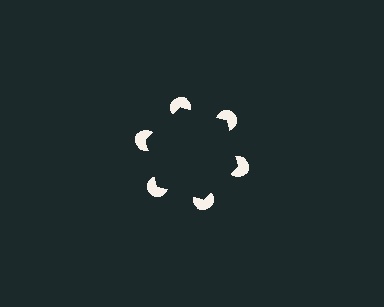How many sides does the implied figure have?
6 sides.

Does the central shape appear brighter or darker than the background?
It typically appears slightly darker than the background, even though no actual brightness change is drawn.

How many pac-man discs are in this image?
There are 6 — one at each vertex of the illusory hexagon.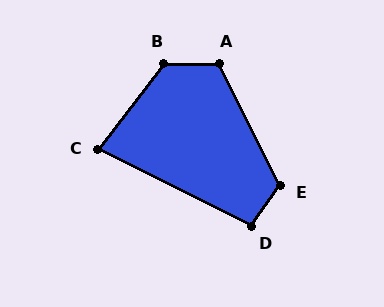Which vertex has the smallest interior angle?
C, at approximately 79 degrees.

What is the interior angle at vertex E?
Approximately 118 degrees (obtuse).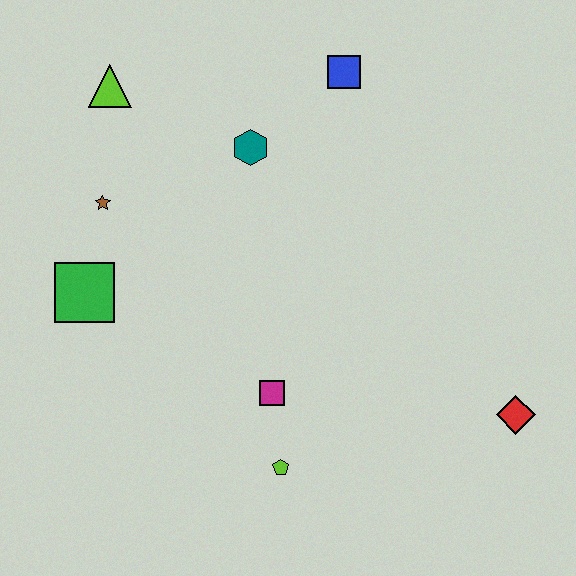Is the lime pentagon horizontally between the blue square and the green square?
Yes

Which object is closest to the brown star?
The green square is closest to the brown star.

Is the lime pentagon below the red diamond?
Yes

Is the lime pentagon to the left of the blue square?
Yes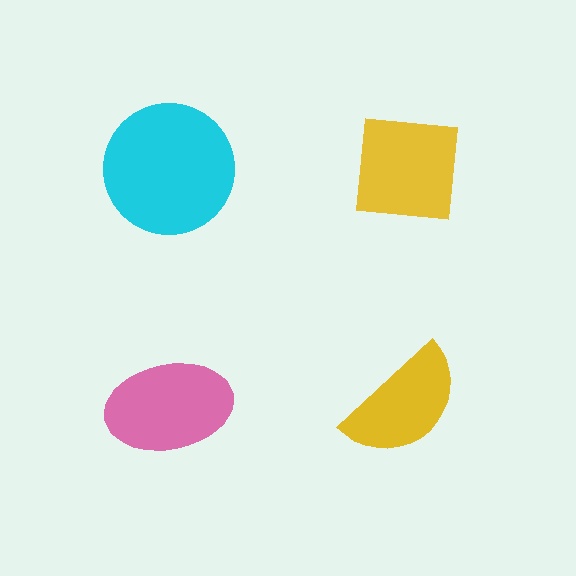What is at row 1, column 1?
A cyan circle.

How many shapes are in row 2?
2 shapes.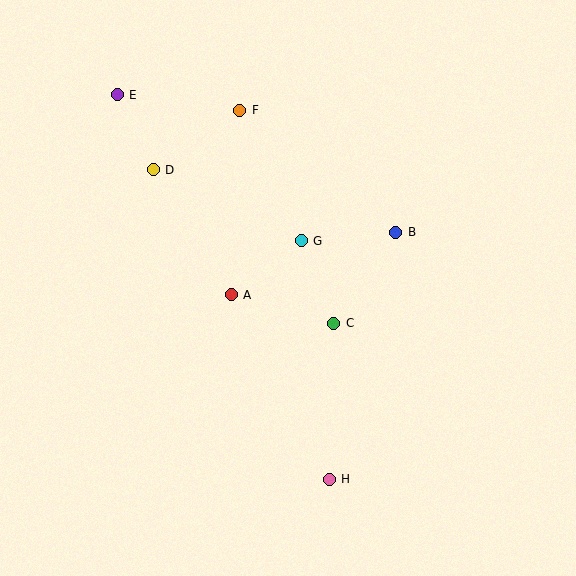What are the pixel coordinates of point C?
Point C is at (334, 323).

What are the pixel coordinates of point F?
Point F is at (240, 110).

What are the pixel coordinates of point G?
Point G is at (301, 241).